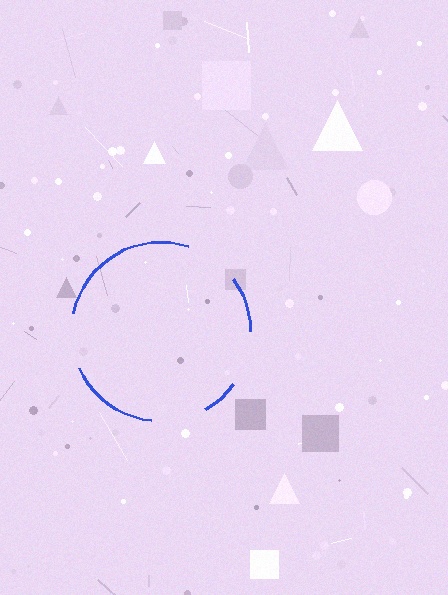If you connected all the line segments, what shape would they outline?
They would outline a circle.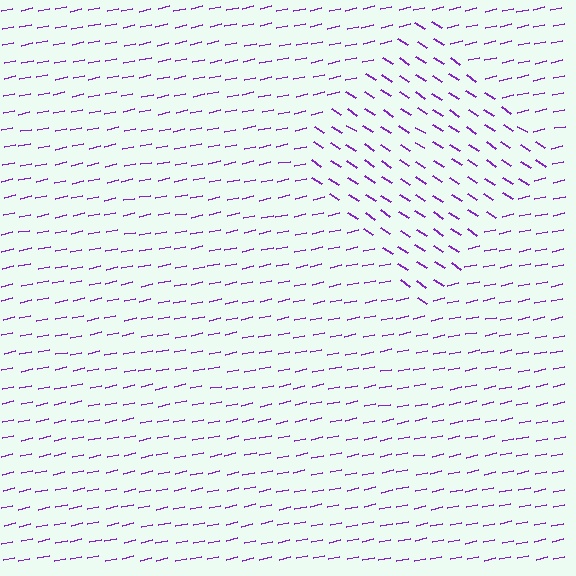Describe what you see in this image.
The image is filled with small purple line segments. A diamond region in the image has lines oriented differently from the surrounding lines, creating a visible texture boundary.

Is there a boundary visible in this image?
Yes, there is a texture boundary formed by a change in line orientation.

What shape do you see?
I see a diamond.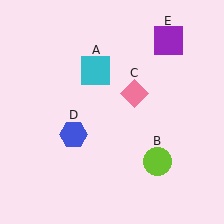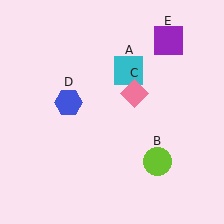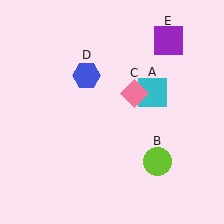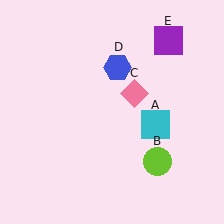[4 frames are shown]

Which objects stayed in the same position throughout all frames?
Lime circle (object B) and pink diamond (object C) and purple square (object E) remained stationary.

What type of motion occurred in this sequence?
The cyan square (object A), blue hexagon (object D) rotated clockwise around the center of the scene.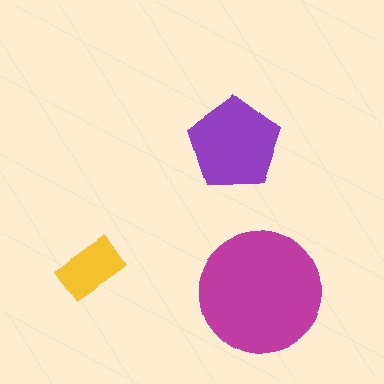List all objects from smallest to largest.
The yellow rectangle, the purple pentagon, the magenta circle.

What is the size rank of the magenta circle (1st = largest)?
1st.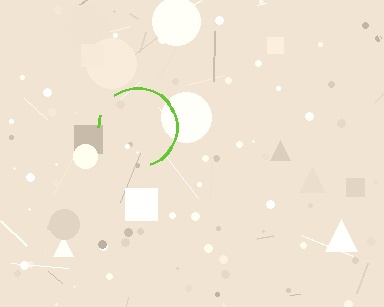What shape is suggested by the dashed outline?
The dashed outline suggests a circle.